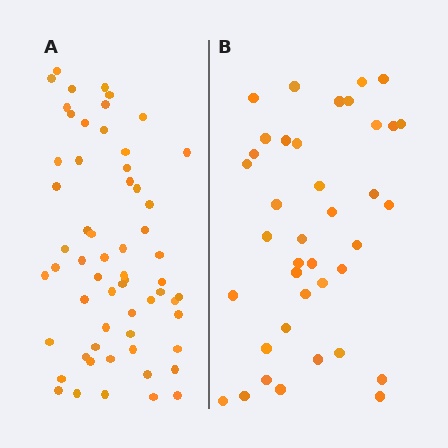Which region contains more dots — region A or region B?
Region A (the left region) has more dots.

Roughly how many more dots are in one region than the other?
Region A has approximately 20 more dots than region B.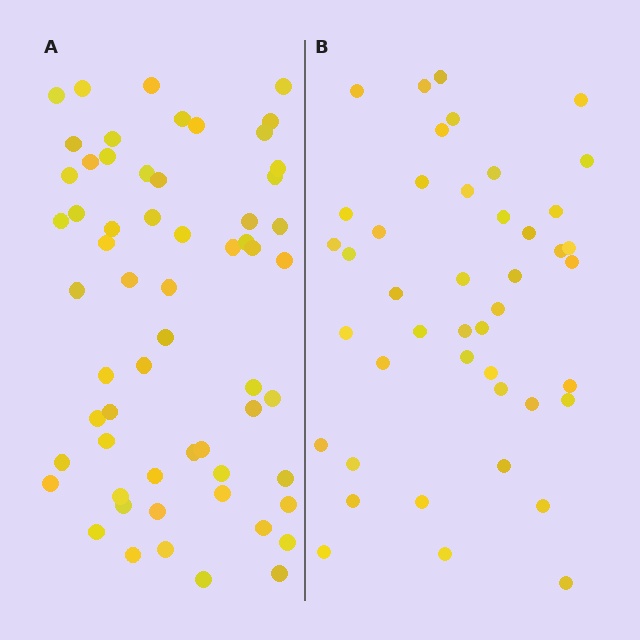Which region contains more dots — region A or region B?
Region A (the left region) has more dots.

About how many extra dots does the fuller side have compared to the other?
Region A has approximately 15 more dots than region B.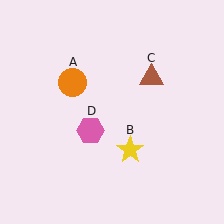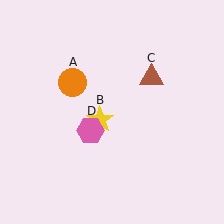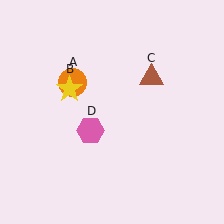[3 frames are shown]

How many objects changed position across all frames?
1 object changed position: yellow star (object B).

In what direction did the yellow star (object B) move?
The yellow star (object B) moved up and to the left.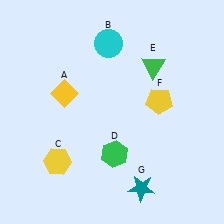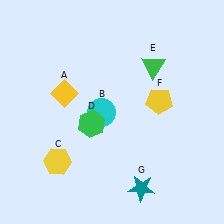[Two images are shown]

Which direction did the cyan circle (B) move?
The cyan circle (B) moved down.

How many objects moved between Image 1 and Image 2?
2 objects moved between the two images.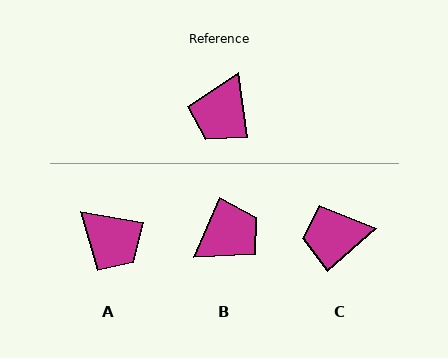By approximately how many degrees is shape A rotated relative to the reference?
Approximately 73 degrees counter-clockwise.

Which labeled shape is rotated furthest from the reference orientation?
B, about 149 degrees away.